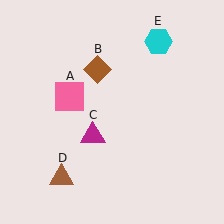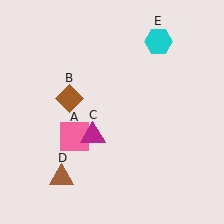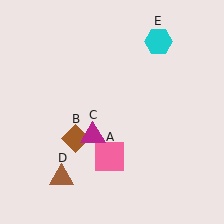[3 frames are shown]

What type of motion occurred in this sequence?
The pink square (object A), brown diamond (object B) rotated counterclockwise around the center of the scene.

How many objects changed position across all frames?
2 objects changed position: pink square (object A), brown diamond (object B).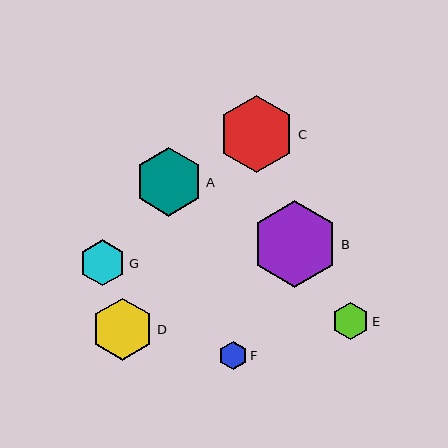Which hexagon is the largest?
Hexagon B is the largest with a size of approximately 87 pixels.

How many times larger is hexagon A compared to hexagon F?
Hexagon A is approximately 2.4 times the size of hexagon F.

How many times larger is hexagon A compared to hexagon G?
Hexagon A is approximately 1.5 times the size of hexagon G.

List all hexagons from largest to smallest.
From largest to smallest: B, C, A, D, G, E, F.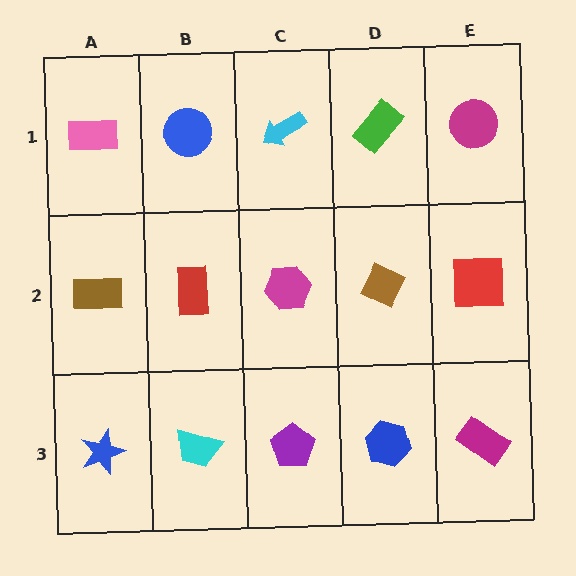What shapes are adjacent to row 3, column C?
A magenta hexagon (row 2, column C), a cyan trapezoid (row 3, column B), a blue hexagon (row 3, column D).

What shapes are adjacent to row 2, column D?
A green rectangle (row 1, column D), a blue hexagon (row 3, column D), a magenta hexagon (row 2, column C), a red square (row 2, column E).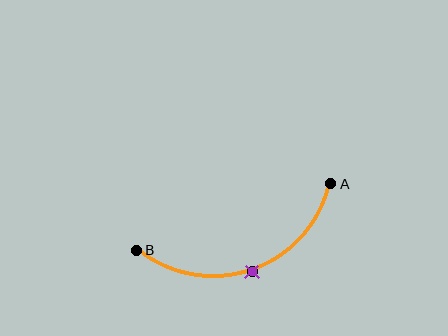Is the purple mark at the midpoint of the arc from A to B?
Yes. The purple mark lies on the arc at equal arc-length from both A and B — it is the arc midpoint.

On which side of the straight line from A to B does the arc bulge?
The arc bulges below the straight line connecting A and B.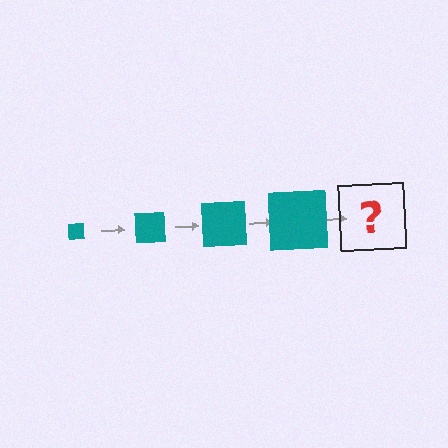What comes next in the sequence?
The next element should be a teal square, larger than the previous one.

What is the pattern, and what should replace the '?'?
The pattern is that the square gets progressively larger each step. The '?' should be a teal square, larger than the previous one.